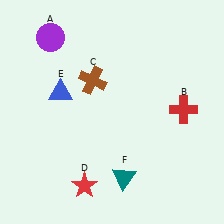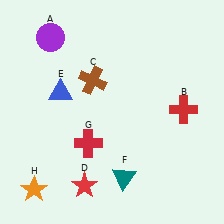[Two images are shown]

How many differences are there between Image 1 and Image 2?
There are 2 differences between the two images.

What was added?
A red cross (G), an orange star (H) were added in Image 2.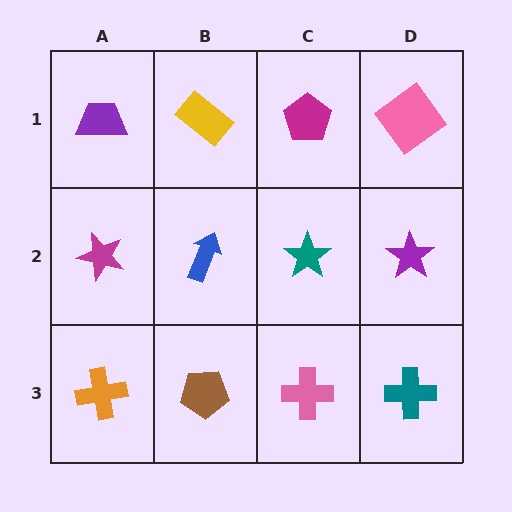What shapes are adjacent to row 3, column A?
A magenta star (row 2, column A), a brown pentagon (row 3, column B).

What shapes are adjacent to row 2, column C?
A magenta pentagon (row 1, column C), a pink cross (row 3, column C), a blue arrow (row 2, column B), a purple star (row 2, column D).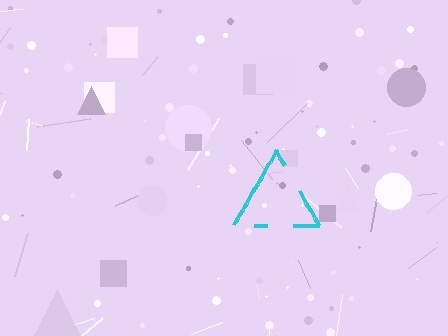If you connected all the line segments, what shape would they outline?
They would outline a triangle.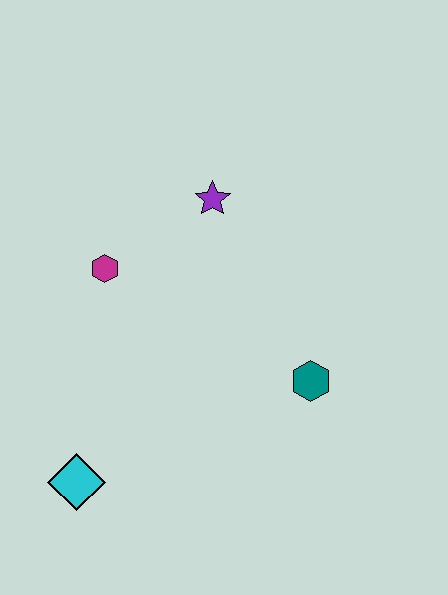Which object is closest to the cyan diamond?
The magenta hexagon is closest to the cyan diamond.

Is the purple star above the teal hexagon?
Yes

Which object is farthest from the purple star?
The cyan diamond is farthest from the purple star.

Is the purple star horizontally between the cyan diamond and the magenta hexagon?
No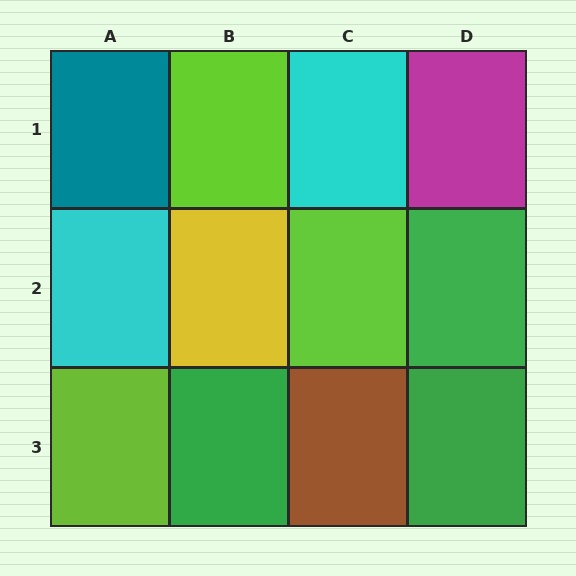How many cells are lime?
3 cells are lime.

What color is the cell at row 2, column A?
Cyan.